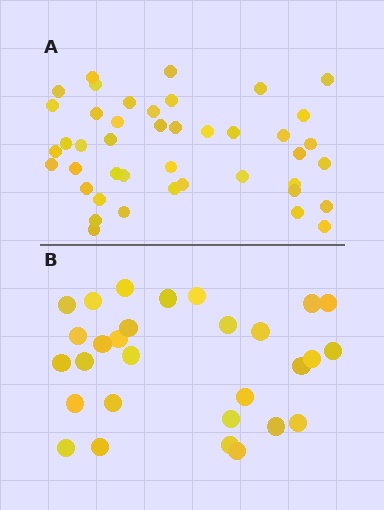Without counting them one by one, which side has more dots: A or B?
Region A (the top region) has more dots.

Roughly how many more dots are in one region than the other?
Region A has approximately 15 more dots than region B.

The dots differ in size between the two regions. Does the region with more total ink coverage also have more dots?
No. Region B has more total ink coverage because its dots are larger, but region A actually contains more individual dots. Total area can be misleading — the number of items is what matters here.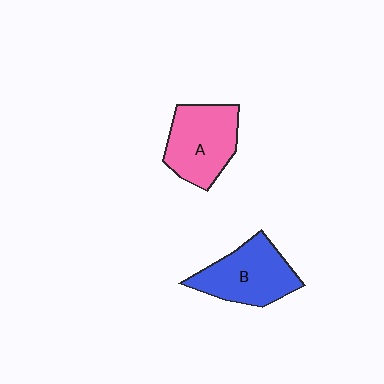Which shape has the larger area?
Shape A (pink).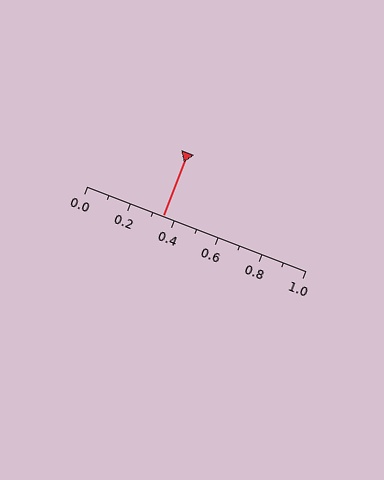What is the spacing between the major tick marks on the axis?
The major ticks are spaced 0.2 apart.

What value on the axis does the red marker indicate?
The marker indicates approximately 0.35.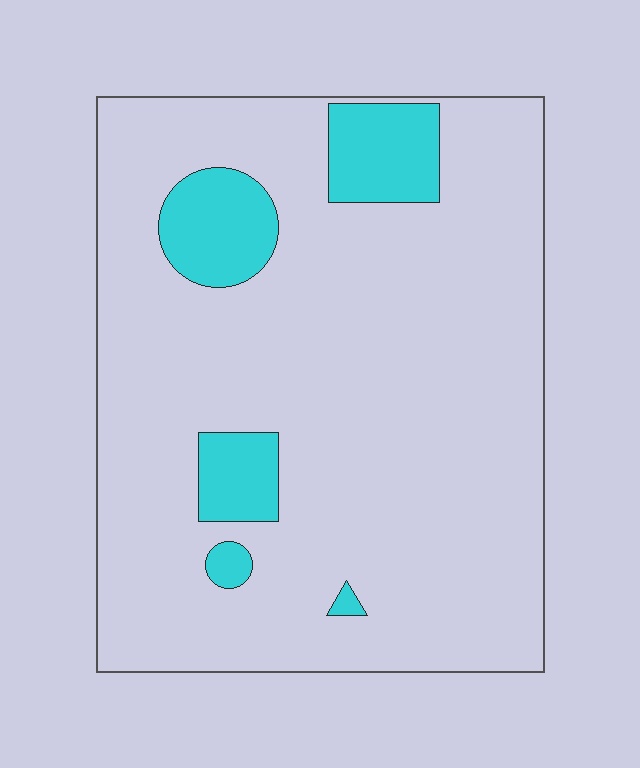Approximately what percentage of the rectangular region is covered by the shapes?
Approximately 15%.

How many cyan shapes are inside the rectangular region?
5.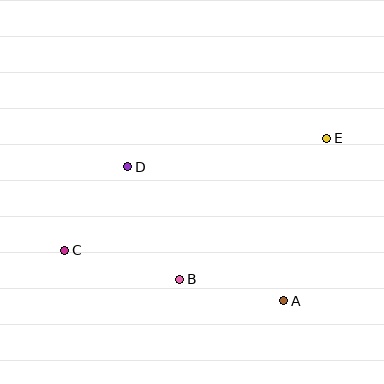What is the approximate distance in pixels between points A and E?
The distance between A and E is approximately 168 pixels.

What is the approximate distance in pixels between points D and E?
The distance between D and E is approximately 201 pixels.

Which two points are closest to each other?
Points C and D are closest to each other.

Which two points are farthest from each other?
Points C and E are farthest from each other.